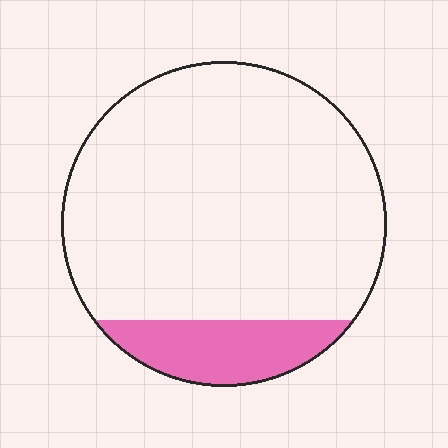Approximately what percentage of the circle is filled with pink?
Approximately 15%.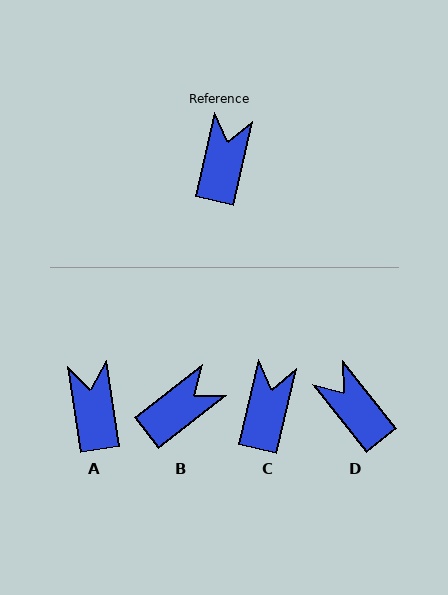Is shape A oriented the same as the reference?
No, it is off by about 22 degrees.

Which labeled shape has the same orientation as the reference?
C.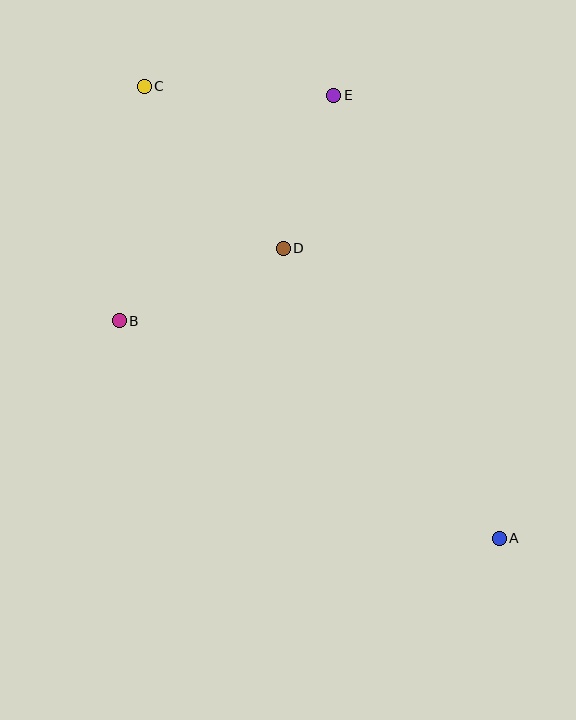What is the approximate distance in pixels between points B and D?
The distance between B and D is approximately 179 pixels.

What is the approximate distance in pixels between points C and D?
The distance between C and D is approximately 213 pixels.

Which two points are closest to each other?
Points D and E are closest to each other.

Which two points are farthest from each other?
Points A and C are farthest from each other.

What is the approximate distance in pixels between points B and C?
The distance between B and C is approximately 236 pixels.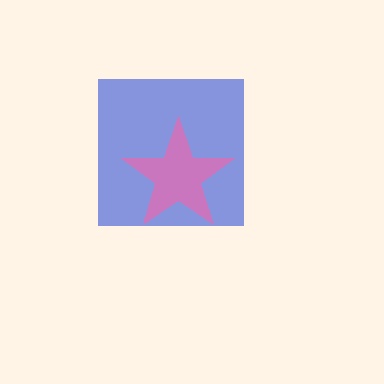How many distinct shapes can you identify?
There are 2 distinct shapes: a blue square, a pink star.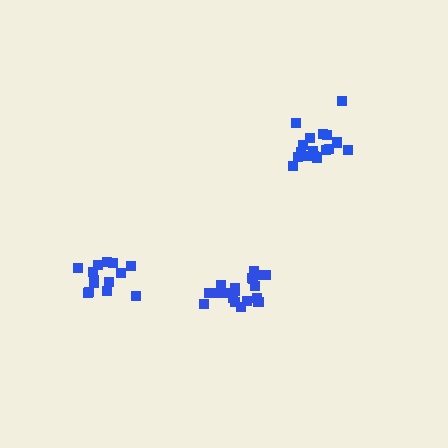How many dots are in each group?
Group 1: 19 dots, Group 2: 17 dots, Group 3: 14 dots (50 total).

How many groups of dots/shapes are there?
There are 3 groups.